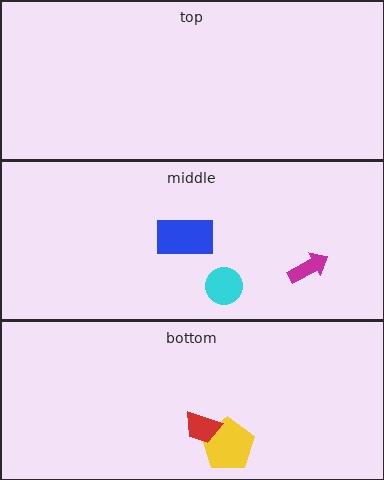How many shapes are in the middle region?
3.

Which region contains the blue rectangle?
The middle region.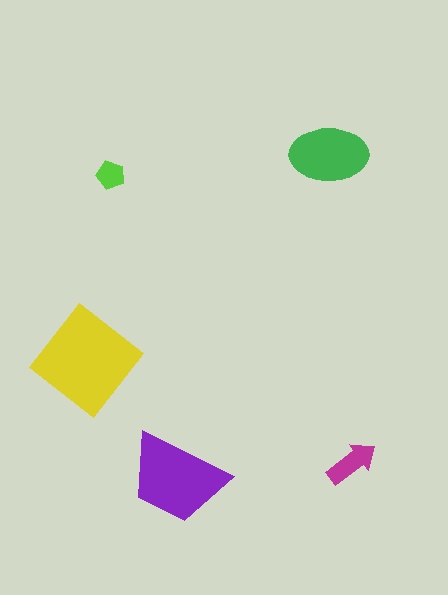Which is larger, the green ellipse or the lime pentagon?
The green ellipse.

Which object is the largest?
The yellow diamond.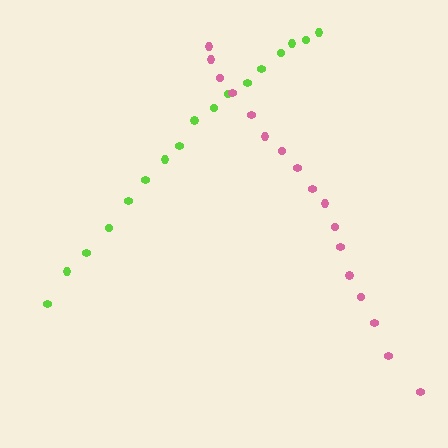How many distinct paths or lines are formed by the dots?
There are 2 distinct paths.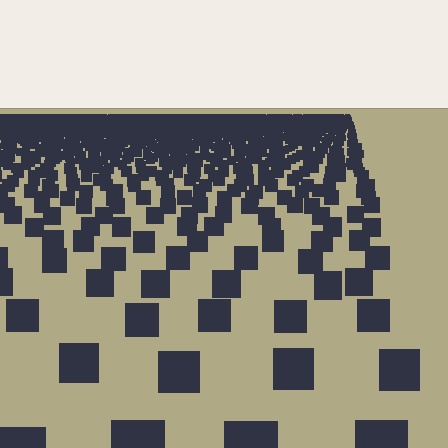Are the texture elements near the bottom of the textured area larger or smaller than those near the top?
Larger. Near the bottom, elements are closer to the viewer and appear at a bigger on-screen size.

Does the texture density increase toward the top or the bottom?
Density increases toward the top.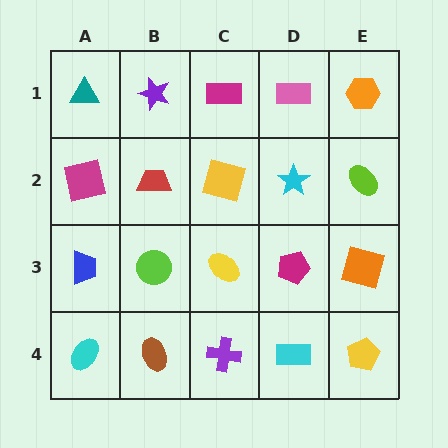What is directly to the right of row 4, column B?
A purple cross.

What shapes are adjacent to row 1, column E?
A lime ellipse (row 2, column E), a pink rectangle (row 1, column D).